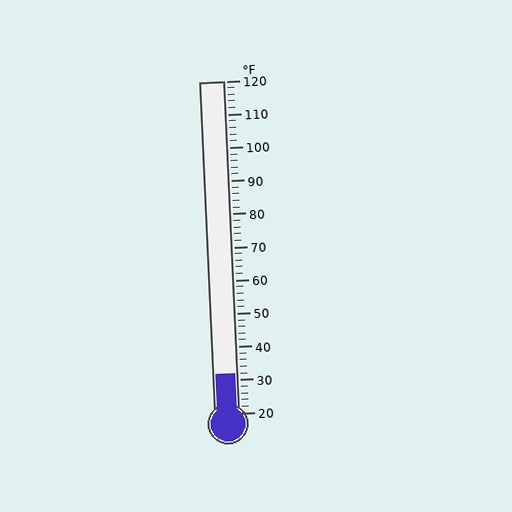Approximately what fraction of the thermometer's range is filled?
The thermometer is filled to approximately 10% of its range.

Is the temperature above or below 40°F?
The temperature is below 40°F.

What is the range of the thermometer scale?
The thermometer scale ranges from 20°F to 120°F.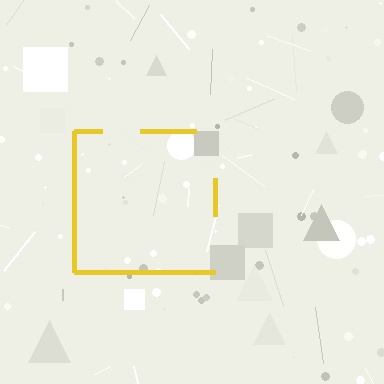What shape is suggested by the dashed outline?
The dashed outline suggests a square.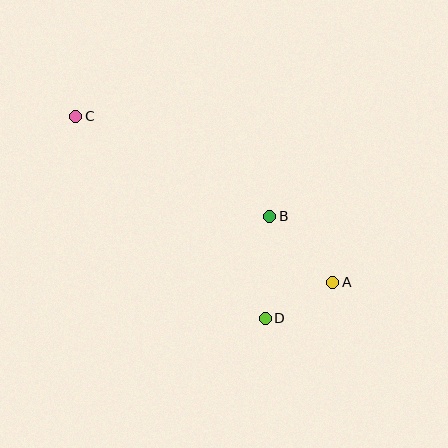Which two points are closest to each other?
Points A and D are closest to each other.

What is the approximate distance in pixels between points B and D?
The distance between B and D is approximately 102 pixels.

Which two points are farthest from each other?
Points A and C are farthest from each other.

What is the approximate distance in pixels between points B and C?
The distance between B and C is approximately 218 pixels.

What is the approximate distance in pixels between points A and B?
The distance between A and B is approximately 92 pixels.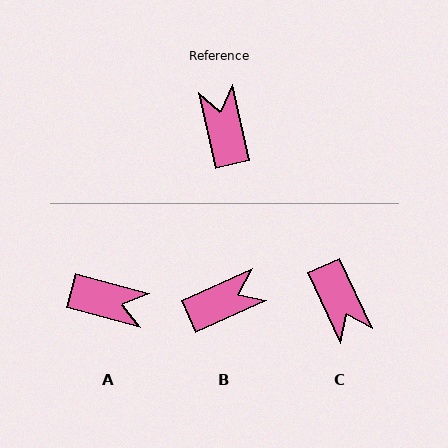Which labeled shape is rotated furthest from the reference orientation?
C, about 168 degrees away.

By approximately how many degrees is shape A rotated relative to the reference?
Approximately 117 degrees clockwise.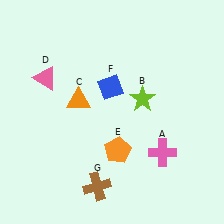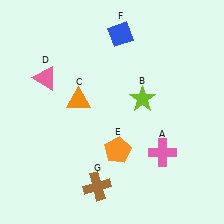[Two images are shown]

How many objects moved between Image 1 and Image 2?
1 object moved between the two images.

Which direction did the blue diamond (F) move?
The blue diamond (F) moved up.